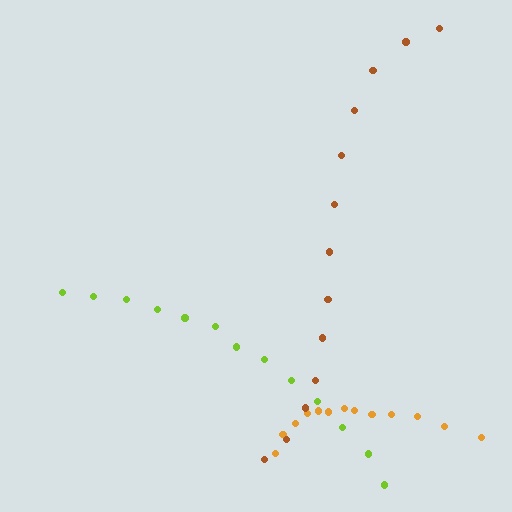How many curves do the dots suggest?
There are 3 distinct paths.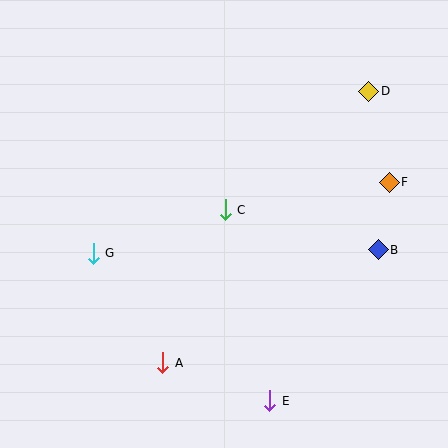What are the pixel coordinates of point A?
Point A is at (163, 363).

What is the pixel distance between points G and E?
The distance between G and E is 230 pixels.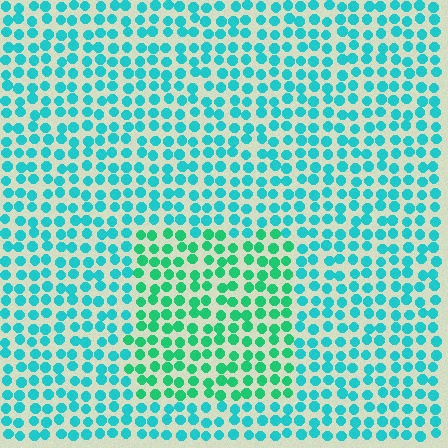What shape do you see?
I see a rectangle.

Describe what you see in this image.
The image is filled with small cyan elements in a uniform arrangement. A rectangle-shaped region is visible where the elements are tinted to a slightly different hue, forming a subtle color boundary.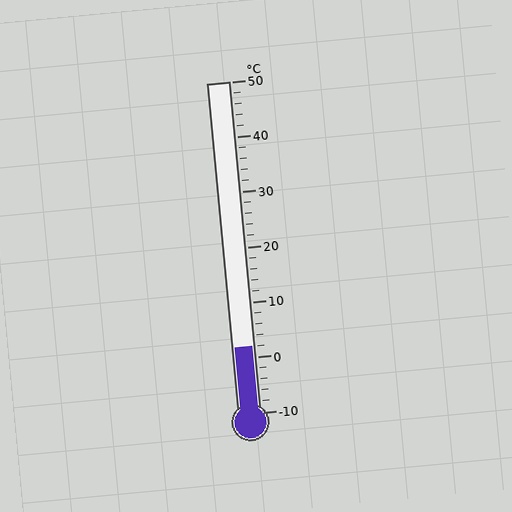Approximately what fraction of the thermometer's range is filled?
The thermometer is filled to approximately 20% of its range.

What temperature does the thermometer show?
The thermometer shows approximately 2°C.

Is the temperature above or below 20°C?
The temperature is below 20°C.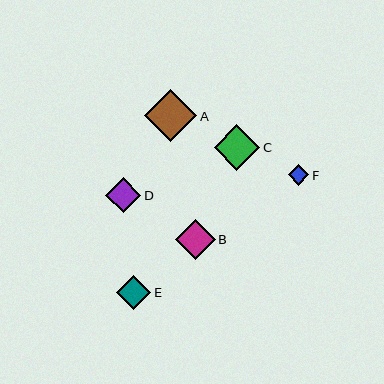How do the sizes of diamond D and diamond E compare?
Diamond D and diamond E are approximately the same size.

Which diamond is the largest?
Diamond A is the largest with a size of approximately 52 pixels.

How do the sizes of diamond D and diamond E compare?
Diamond D and diamond E are approximately the same size.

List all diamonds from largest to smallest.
From largest to smallest: A, C, B, D, E, F.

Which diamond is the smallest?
Diamond F is the smallest with a size of approximately 21 pixels.